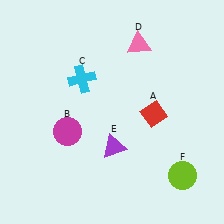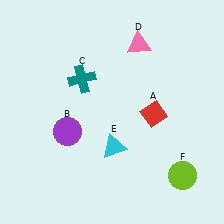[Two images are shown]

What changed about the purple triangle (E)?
In Image 1, E is purple. In Image 2, it changed to cyan.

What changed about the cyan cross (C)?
In Image 1, C is cyan. In Image 2, it changed to teal.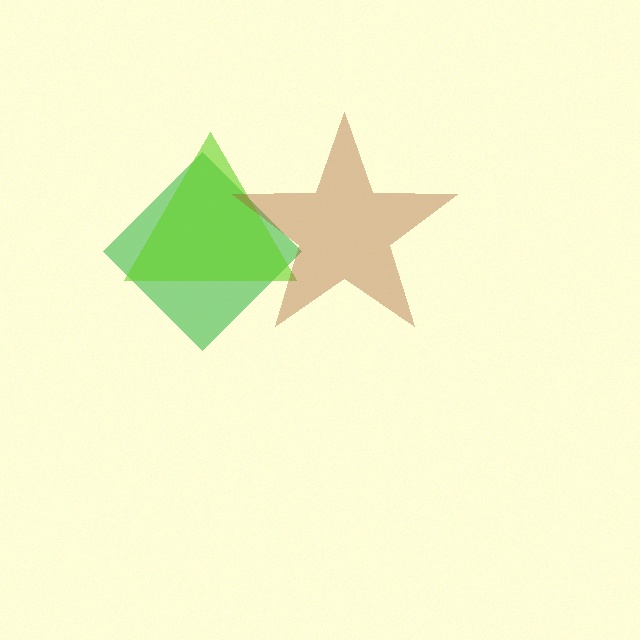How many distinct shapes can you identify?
There are 3 distinct shapes: a green diamond, a lime triangle, a brown star.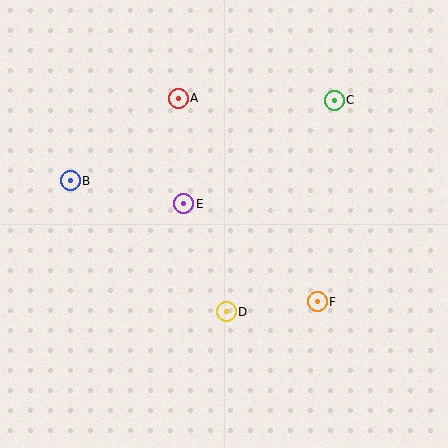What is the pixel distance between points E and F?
The distance between E and F is 165 pixels.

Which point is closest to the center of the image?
Point E at (184, 204) is closest to the center.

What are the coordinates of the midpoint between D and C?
The midpoint between D and C is at (280, 206).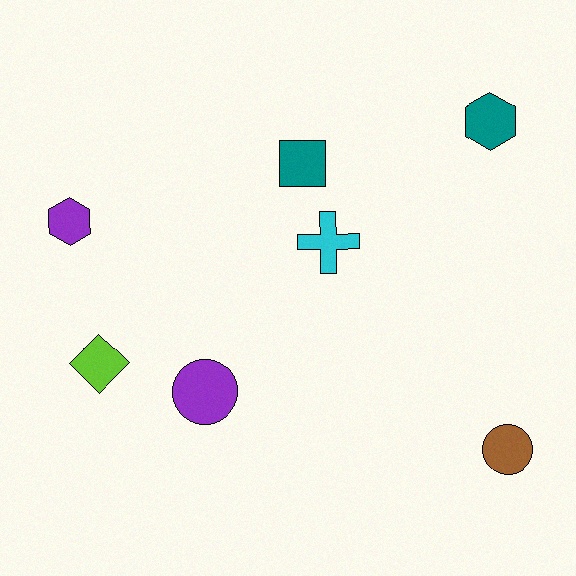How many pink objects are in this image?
There are no pink objects.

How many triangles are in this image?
There are no triangles.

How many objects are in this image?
There are 7 objects.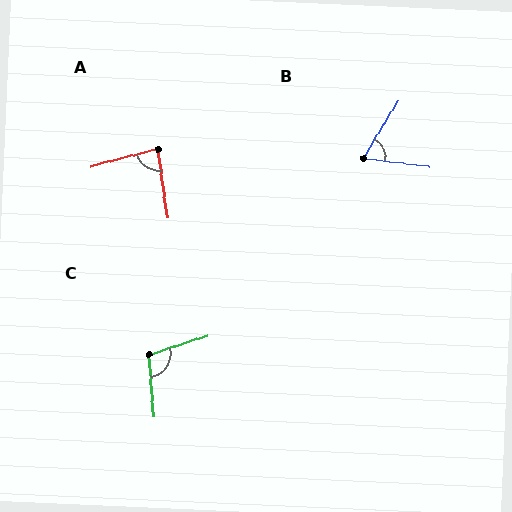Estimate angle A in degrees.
Approximately 83 degrees.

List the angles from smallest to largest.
B (66°), A (83°), C (103°).